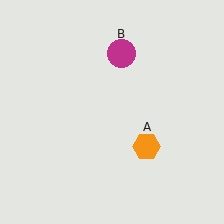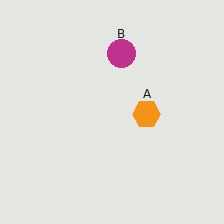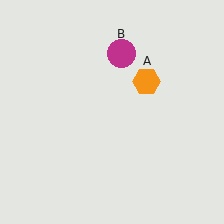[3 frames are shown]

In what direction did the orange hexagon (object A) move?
The orange hexagon (object A) moved up.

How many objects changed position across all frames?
1 object changed position: orange hexagon (object A).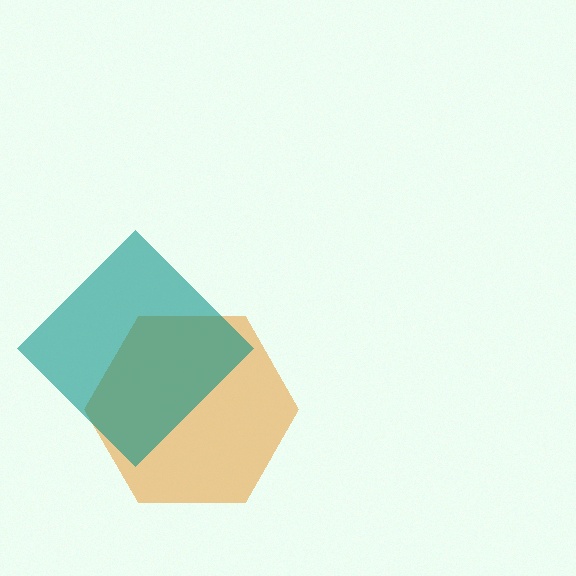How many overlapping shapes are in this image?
There are 2 overlapping shapes in the image.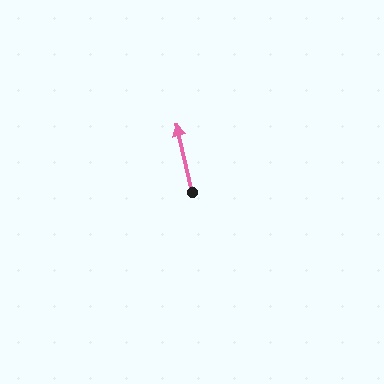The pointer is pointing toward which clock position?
Roughly 12 o'clock.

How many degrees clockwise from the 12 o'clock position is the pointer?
Approximately 347 degrees.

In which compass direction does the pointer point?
North.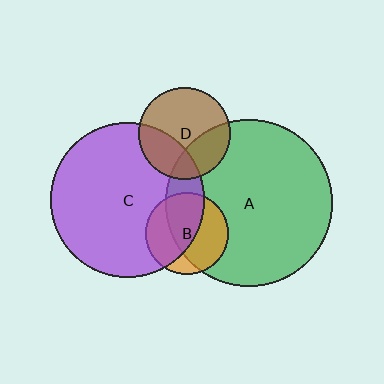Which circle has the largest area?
Circle A (green).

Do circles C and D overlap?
Yes.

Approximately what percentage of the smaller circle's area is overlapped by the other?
Approximately 30%.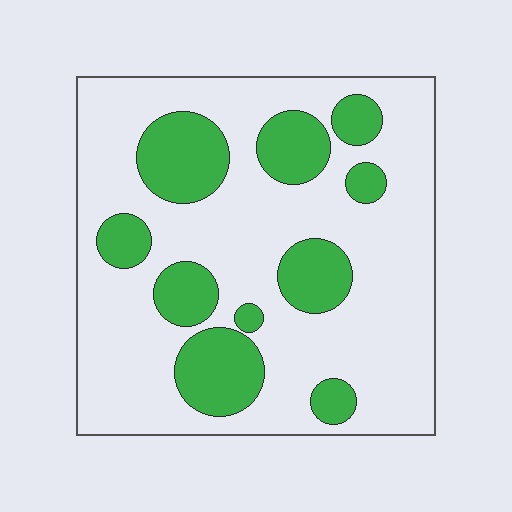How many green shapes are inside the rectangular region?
10.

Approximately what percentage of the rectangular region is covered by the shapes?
Approximately 25%.